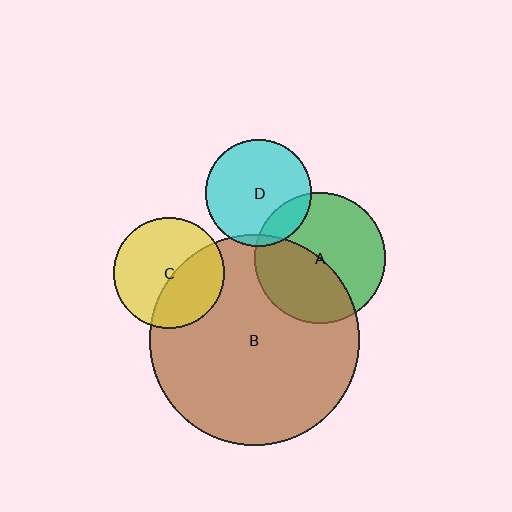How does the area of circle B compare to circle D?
Approximately 3.9 times.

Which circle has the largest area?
Circle B (brown).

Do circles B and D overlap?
Yes.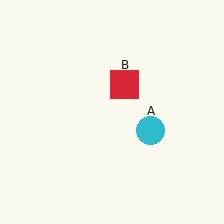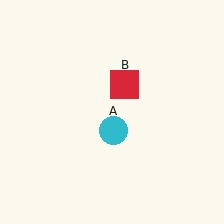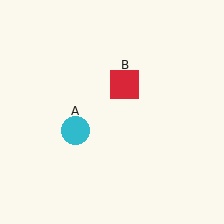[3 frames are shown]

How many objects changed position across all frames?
1 object changed position: cyan circle (object A).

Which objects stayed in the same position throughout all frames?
Red square (object B) remained stationary.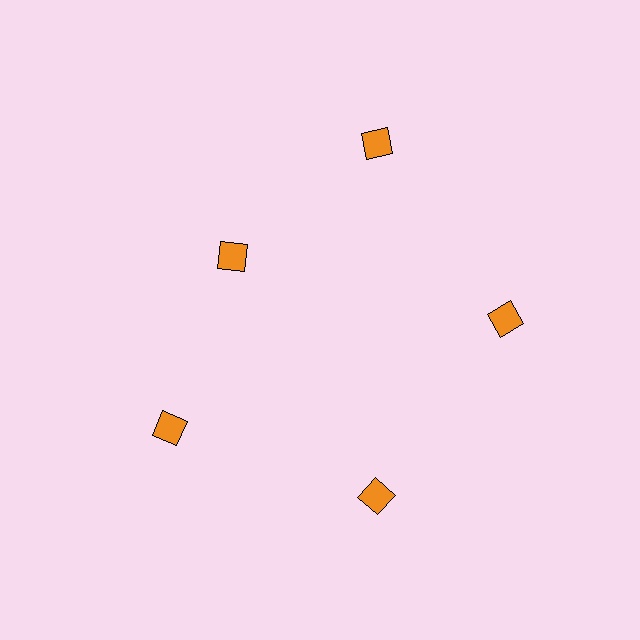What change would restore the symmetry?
The symmetry would be restored by moving it outward, back onto the ring so that all 5 diamonds sit at equal angles and equal distance from the center.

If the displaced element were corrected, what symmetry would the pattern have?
It would have 5-fold rotational symmetry — the pattern would map onto itself every 72 degrees.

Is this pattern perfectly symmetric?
No. The 5 orange diamonds are arranged in a ring, but one element near the 10 o'clock position is pulled inward toward the center, breaking the 5-fold rotational symmetry.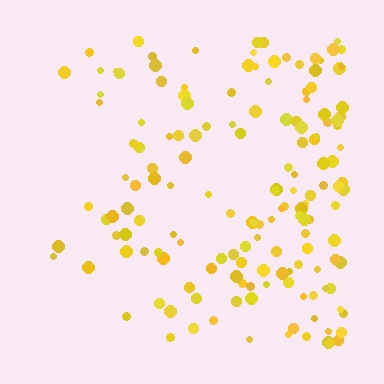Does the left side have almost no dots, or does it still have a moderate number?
Still a moderate number, just noticeably fewer than the right.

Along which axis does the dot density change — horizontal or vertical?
Horizontal.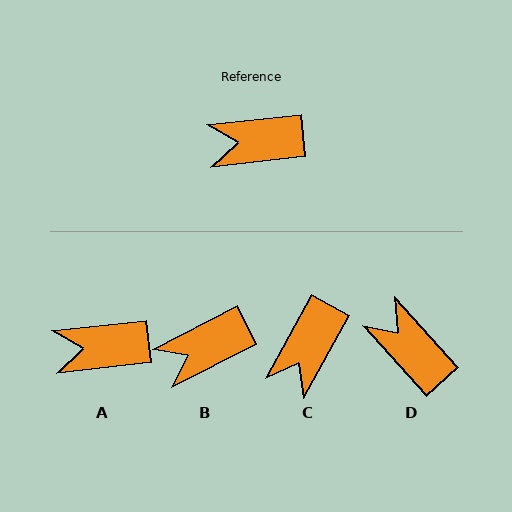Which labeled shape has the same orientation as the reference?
A.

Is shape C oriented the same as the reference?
No, it is off by about 55 degrees.